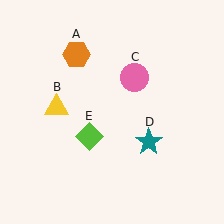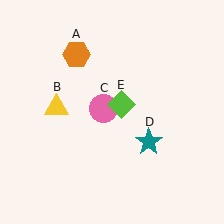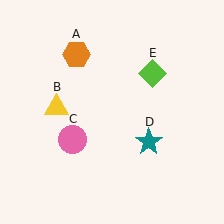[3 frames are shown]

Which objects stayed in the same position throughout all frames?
Orange hexagon (object A) and yellow triangle (object B) and teal star (object D) remained stationary.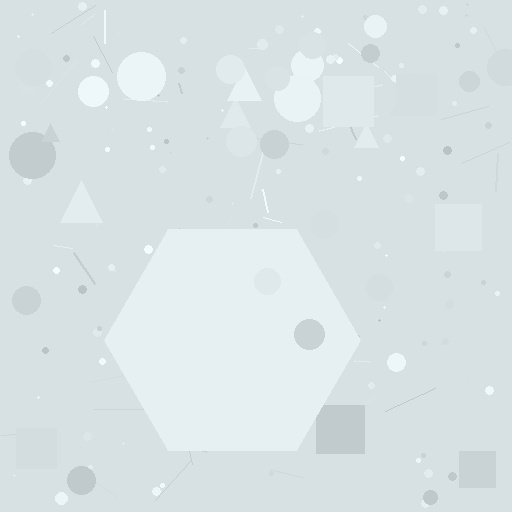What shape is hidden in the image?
A hexagon is hidden in the image.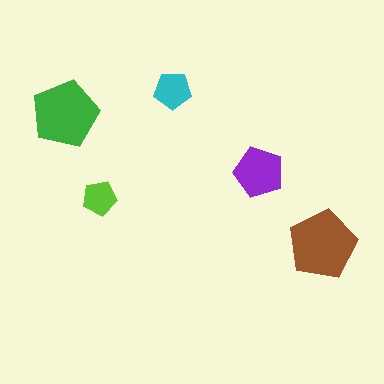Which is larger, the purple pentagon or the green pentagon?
The green one.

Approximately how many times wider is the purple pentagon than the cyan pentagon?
About 1.5 times wider.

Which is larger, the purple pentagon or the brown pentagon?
The brown one.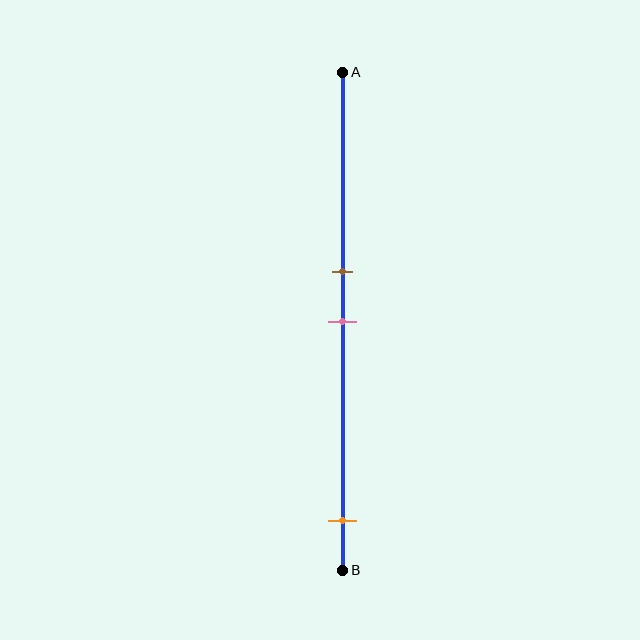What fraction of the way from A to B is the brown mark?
The brown mark is approximately 40% (0.4) of the way from A to B.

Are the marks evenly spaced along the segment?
No, the marks are not evenly spaced.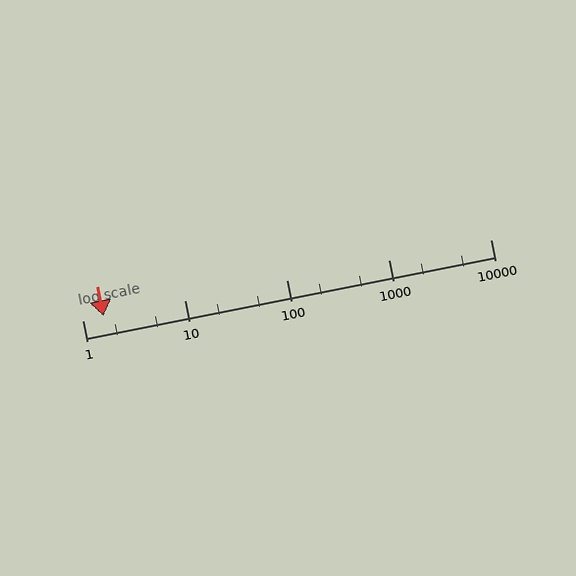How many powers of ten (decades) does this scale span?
The scale spans 4 decades, from 1 to 10000.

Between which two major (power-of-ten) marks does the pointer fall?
The pointer is between 1 and 10.